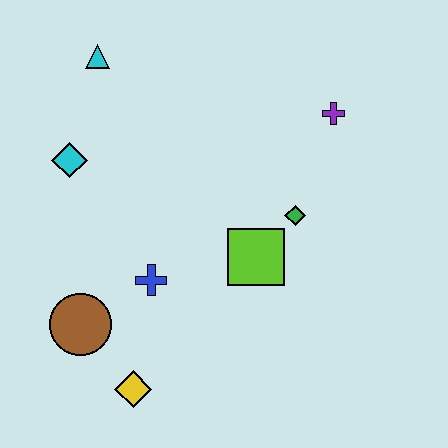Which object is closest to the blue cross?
The brown circle is closest to the blue cross.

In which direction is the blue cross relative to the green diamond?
The blue cross is to the left of the green diamond.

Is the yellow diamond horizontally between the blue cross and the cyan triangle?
Yes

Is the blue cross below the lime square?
Yes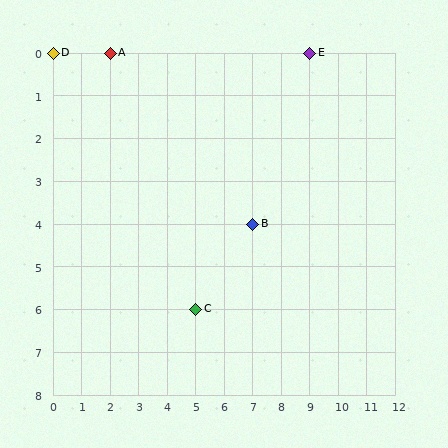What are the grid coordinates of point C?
Point C is at grid coordinates (5, 6).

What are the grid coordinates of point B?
Point B is at grid coordinates (7, 4).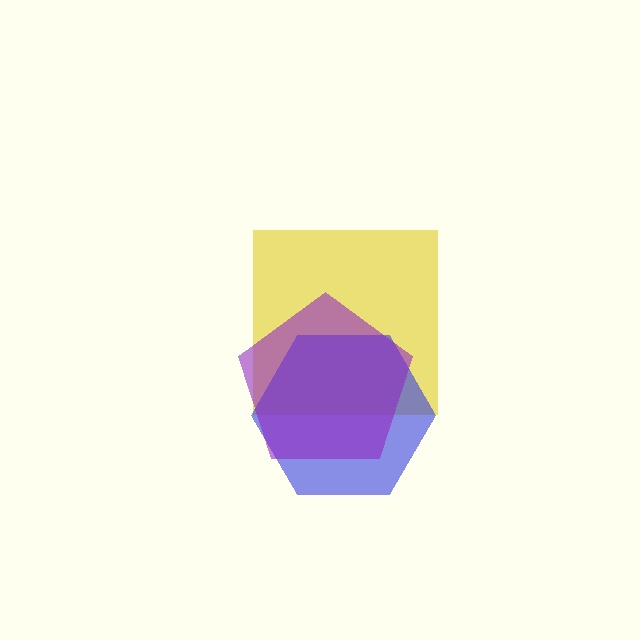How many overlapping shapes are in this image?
There are 3 overlapping shapes in the image.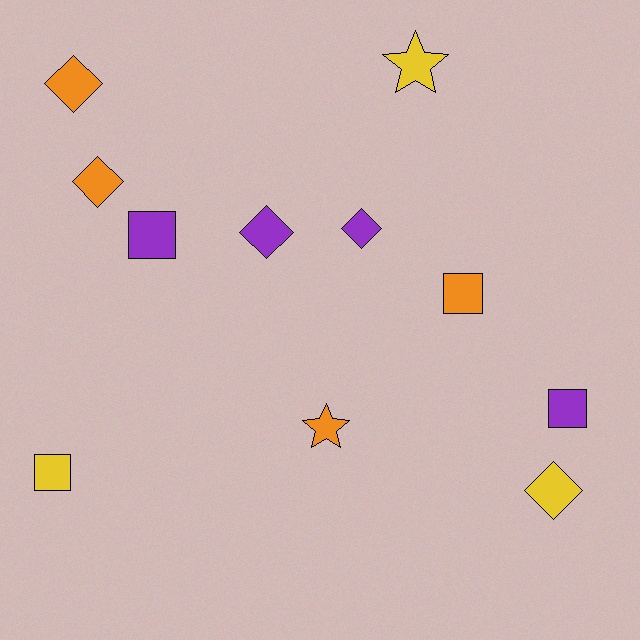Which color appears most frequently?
Purple, with 4 objects.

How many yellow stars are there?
There is 1 yellow star.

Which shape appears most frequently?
Diamond, with 5 objects.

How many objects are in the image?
There are 11 objects.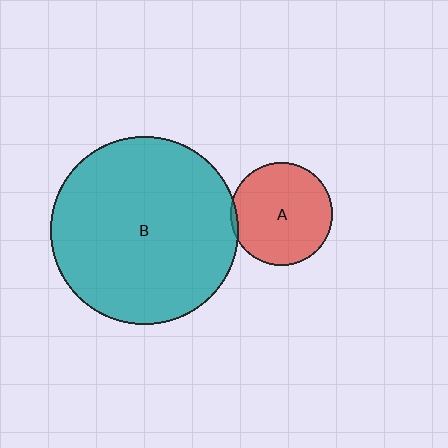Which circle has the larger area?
Circle B (teal).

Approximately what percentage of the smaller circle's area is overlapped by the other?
Approximately 5%.